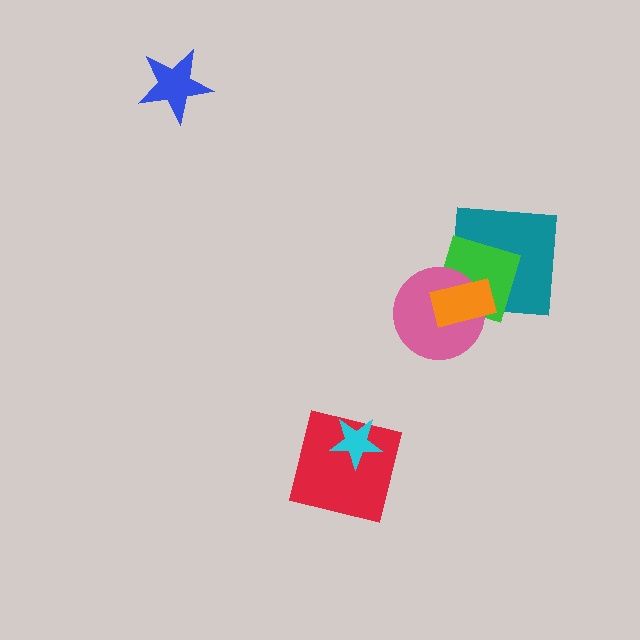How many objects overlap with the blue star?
0 objects overlap with the blue star.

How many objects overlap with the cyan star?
1 object overlaps with the cyan star.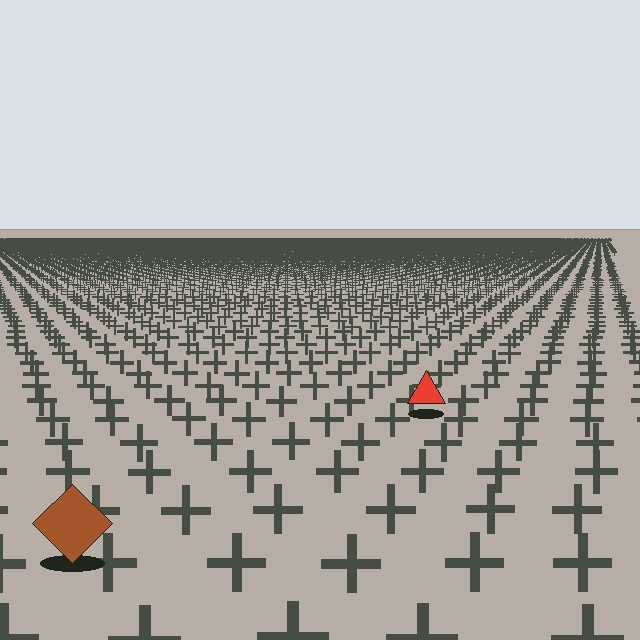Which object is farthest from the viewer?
The red triangle is farthest from the viewer. It appears smaller and the ground texture around it is denser.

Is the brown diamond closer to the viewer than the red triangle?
Yes. The brown diamond is closer — you can tell from the texture gradient: the ground texture is coarser near it.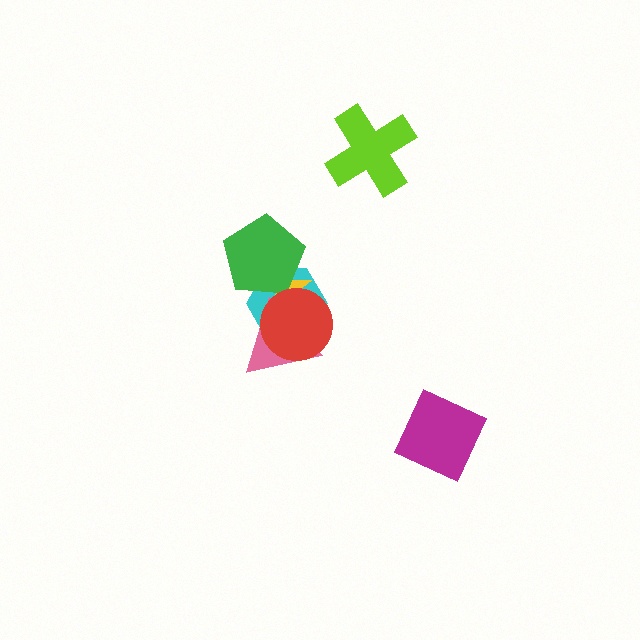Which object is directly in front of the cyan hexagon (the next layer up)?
The yellow star is directly in front of the cyan hexagon.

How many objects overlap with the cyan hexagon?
4 objects overlap with the cyan hexagon.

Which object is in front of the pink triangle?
The red circle is in front of the pink triangle.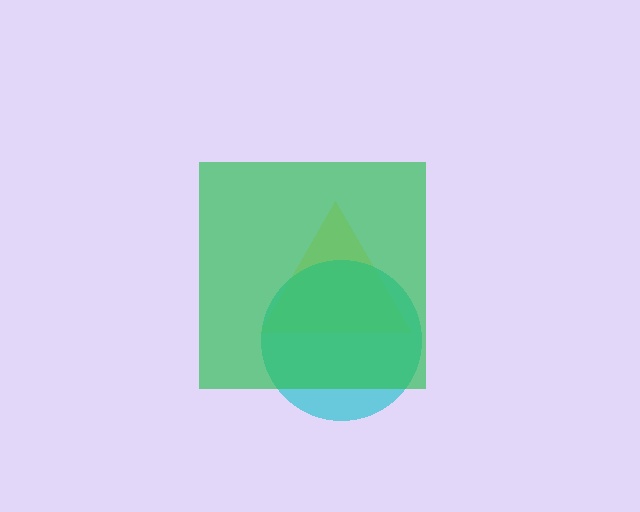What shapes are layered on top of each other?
The layered shapes are: a yellow triangle, a cyan circle, a green square.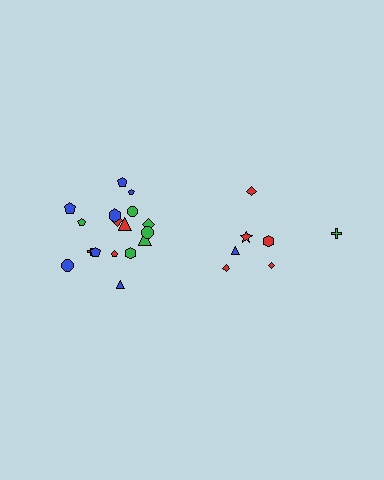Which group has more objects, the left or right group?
The left group.